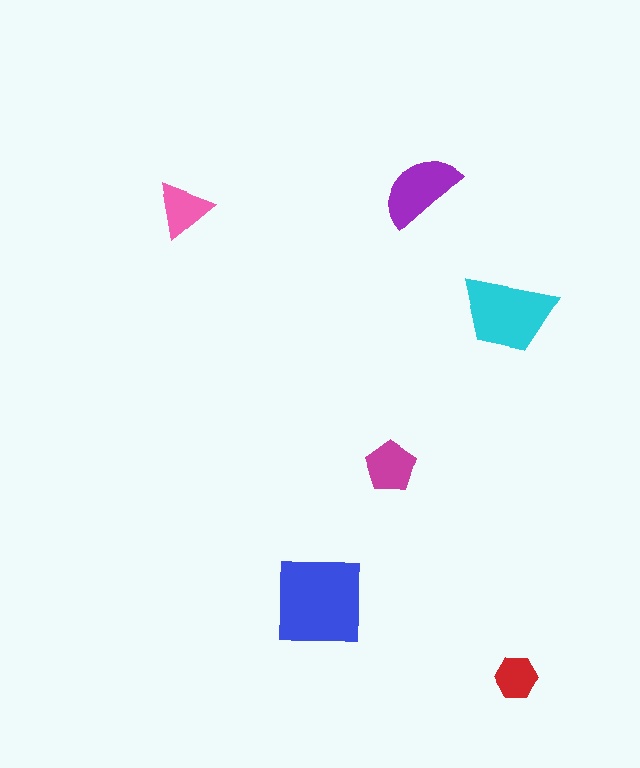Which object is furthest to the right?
The red hexagon is rightmost.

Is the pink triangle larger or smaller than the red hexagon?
Larger.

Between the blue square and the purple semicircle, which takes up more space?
The blue square.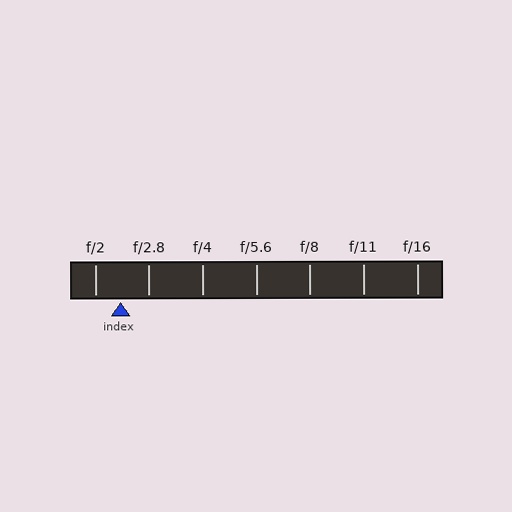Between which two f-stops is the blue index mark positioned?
The index mark is between f/2 and f/2.8.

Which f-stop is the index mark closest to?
The index mark is closest to f/2.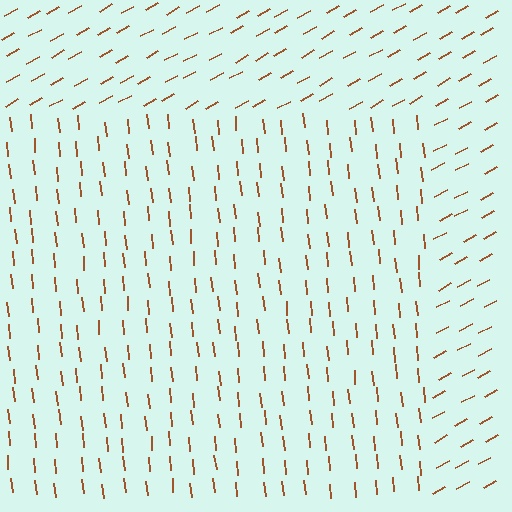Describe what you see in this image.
The image is filled with small brown line segments. A rectangle region in the image has lines oriented differently from the surrounding lines, creating a visible texture boundary.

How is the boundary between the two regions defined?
The boundary is defined purely by a change in line orientation (approximately 67 degrees difference). All lines are the same color and thickness.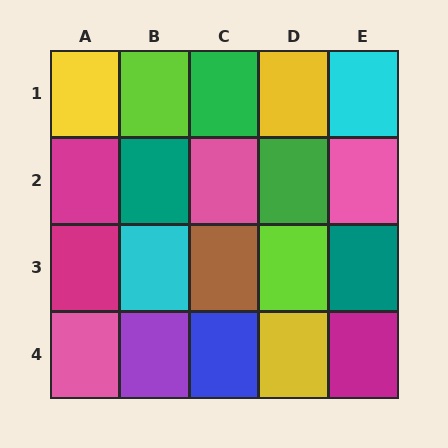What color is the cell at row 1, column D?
Yellow.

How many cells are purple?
1 cell is purple.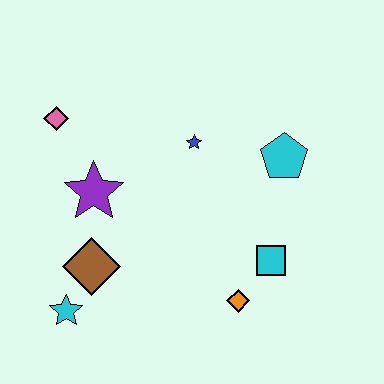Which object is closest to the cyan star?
The brown diamond is closest to the cyan star.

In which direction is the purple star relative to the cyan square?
The purple star is to the left of the cyan square.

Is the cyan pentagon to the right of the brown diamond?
Yes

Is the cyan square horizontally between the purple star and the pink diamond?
No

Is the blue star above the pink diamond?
No